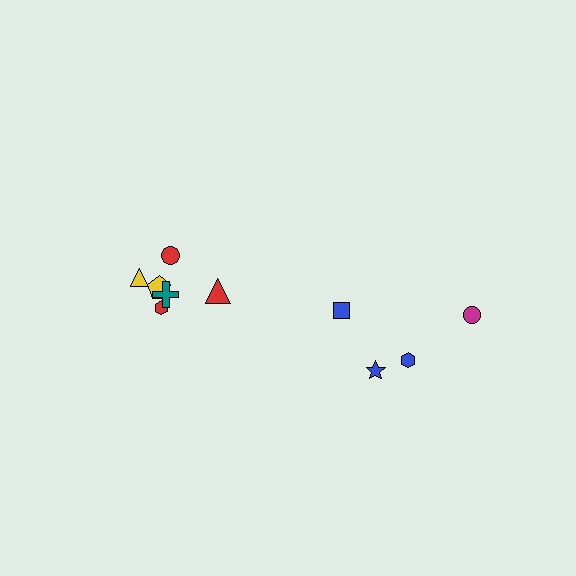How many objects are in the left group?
There are 6 objects.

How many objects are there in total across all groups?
There are 10 objects.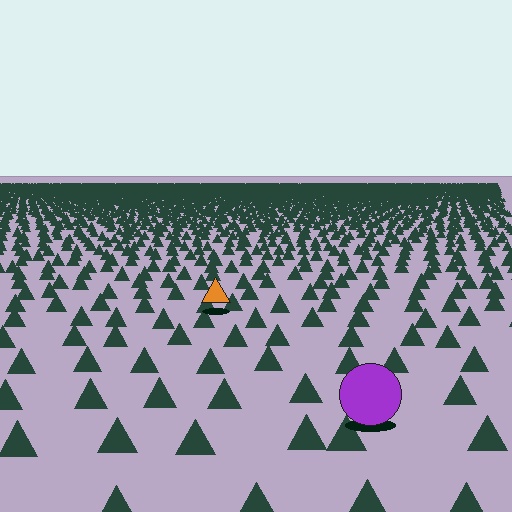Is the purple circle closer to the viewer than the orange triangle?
Yes. The purple circle is closer — you can tell from the texture gradient: the ground texture is coarser near it.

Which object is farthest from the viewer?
The orange triangle is farthest from the viewer. It appears smaller and the ground texture around it is denser.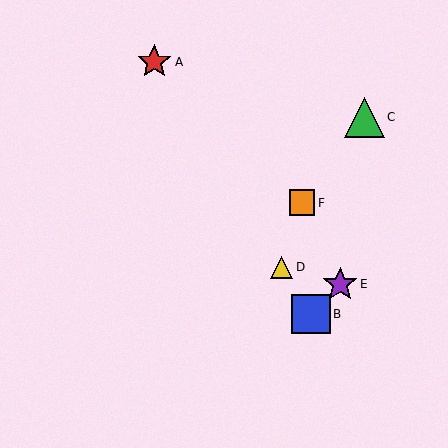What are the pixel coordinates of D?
Object D is at (282, 267).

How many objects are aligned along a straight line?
3 objects (A, B, D) are aligned along a straight line.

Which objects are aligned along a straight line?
Objects A, B, D are aligned along a straight line.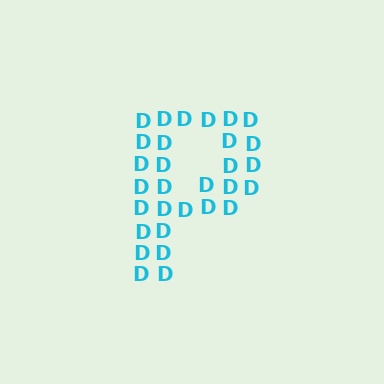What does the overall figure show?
The overall figure shows the letter P.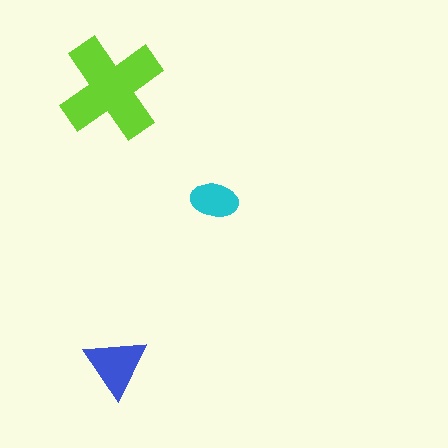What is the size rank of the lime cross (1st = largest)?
1st.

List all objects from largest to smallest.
The lime cross, the blue triangle, the cyan ellipse.